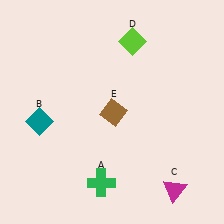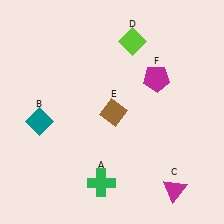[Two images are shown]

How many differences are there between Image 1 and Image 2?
There is 1 difference between the two images.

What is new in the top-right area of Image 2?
A magenta pentagon (F) was added in the top-right area of Image 2.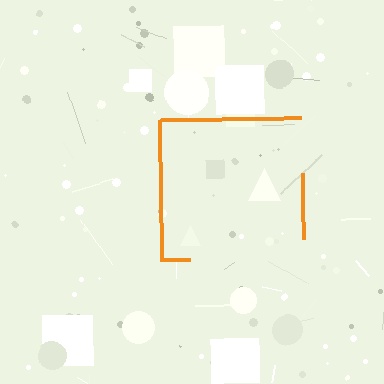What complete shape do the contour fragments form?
The contour fragments form a square.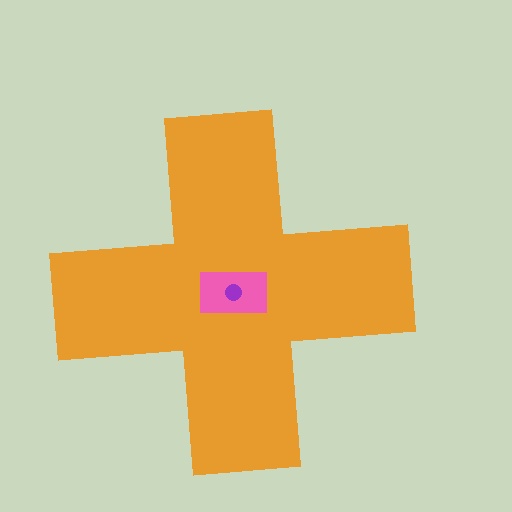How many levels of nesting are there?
3.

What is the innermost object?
The purple circle.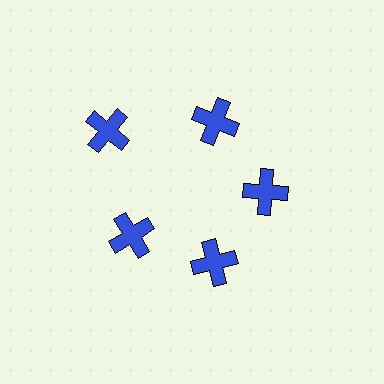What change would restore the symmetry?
The symmetry would be restored by moving it inward, back onto the ring so that all 5 crosses sit at equal angles and equal distance from the center.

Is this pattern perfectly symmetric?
No. The 5 blue crosses are arranged in a ring, but one element near the 10 o'clock position is pushed outward from the center, breaking the 5-fold rotational symmetry.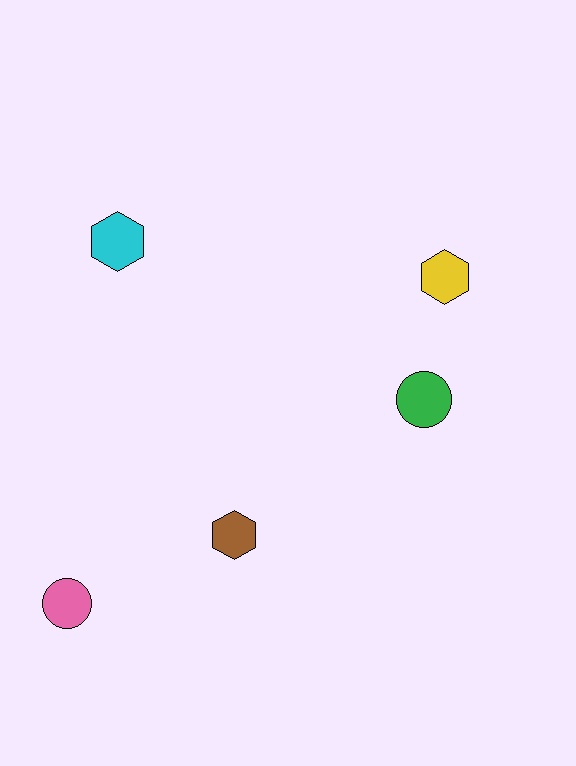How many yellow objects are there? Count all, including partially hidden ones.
There is 1 yellow object.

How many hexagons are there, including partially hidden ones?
There are 3 hexagons.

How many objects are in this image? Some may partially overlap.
There are 5 objects.